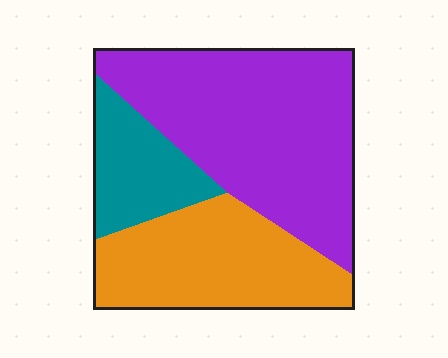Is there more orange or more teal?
Orange.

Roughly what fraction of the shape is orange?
Orange takes up about one third (1/3) of the shape.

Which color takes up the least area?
Teal, at roughly 15%.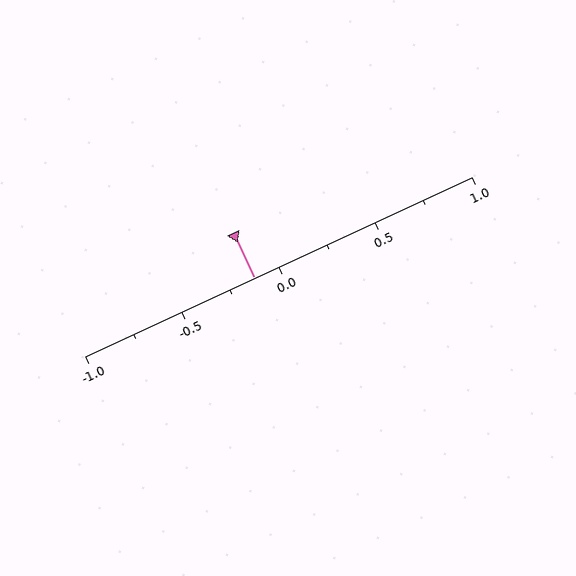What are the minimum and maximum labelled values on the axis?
The axis runs from -1.0 to 1.0.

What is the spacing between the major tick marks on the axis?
The major ticks are spaced 0.5 apart.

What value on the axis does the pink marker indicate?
The marker indicates approximately -0.12.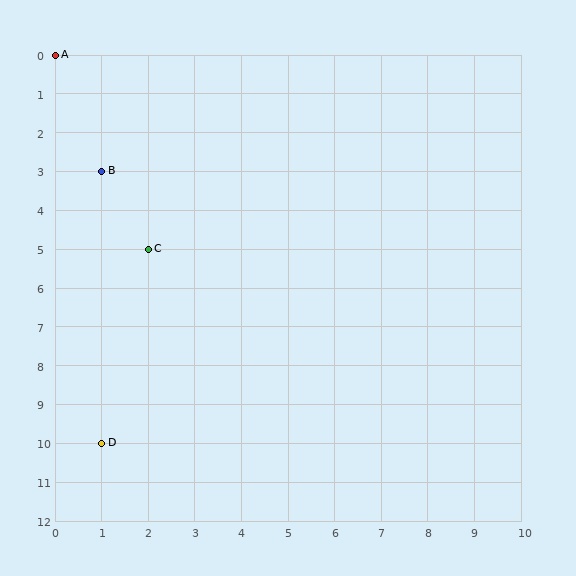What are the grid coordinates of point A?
Point A is at grid coordinates (0, 0).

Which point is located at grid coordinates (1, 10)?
Point D is at (1, 10).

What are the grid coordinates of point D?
Point D is at grid coordinates (1, 10).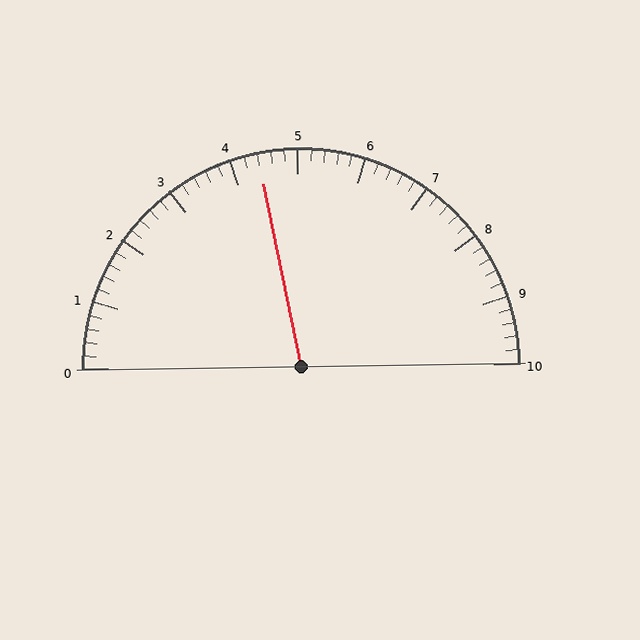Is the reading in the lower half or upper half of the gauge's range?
The reading is in the lower half of the range (0 to 10).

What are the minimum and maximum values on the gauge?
The gauge ranges from 0 to 10.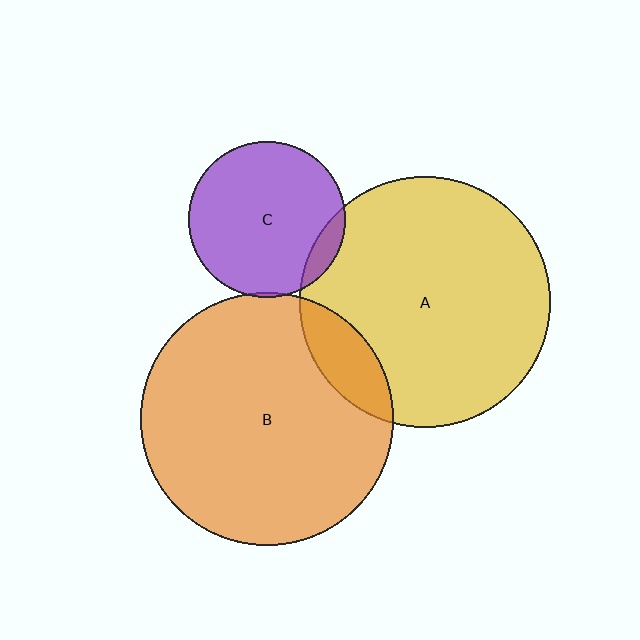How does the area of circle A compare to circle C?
Approximately 2.6 times.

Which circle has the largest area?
Circle B (orange).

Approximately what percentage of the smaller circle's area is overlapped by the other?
Approximately 10%.